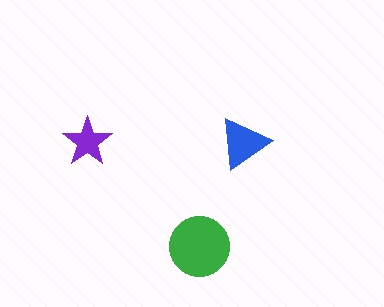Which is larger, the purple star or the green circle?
The green circle.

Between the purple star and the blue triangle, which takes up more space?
The blue triangle.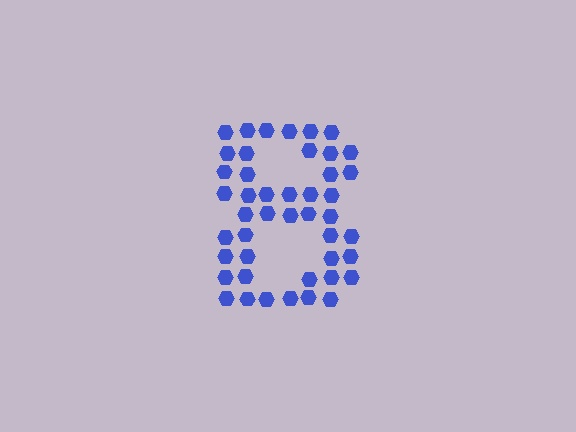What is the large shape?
The large shape is the digit 8.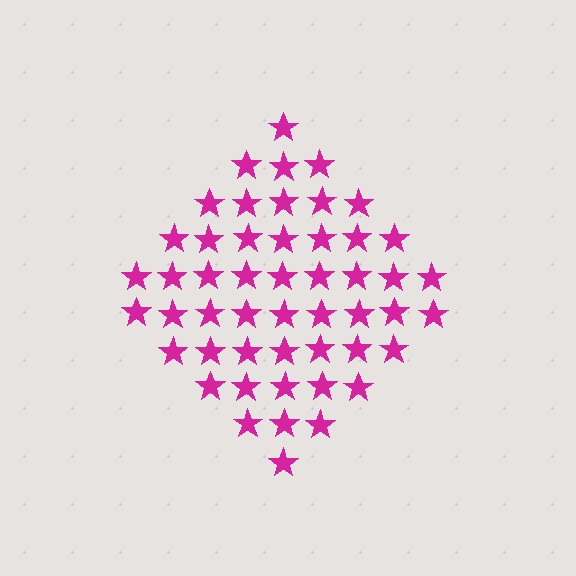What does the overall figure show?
The overall figure shows a diamond.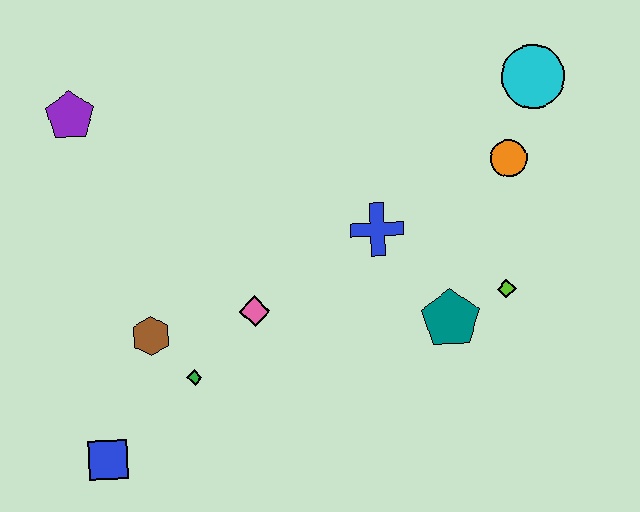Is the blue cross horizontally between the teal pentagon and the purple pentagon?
Yes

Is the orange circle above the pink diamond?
Yes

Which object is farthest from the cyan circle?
The blue square is farthest from the cyan circle.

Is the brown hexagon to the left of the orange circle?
Yes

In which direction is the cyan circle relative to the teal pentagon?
The cyan circle is above the teal pentagon.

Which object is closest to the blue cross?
The teal pentagon is closest to the blue cross.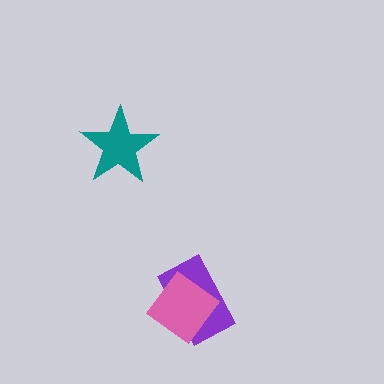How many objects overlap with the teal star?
0 objects overlap with the teal star.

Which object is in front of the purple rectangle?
The pink diamond is in front of the purple rectangle.